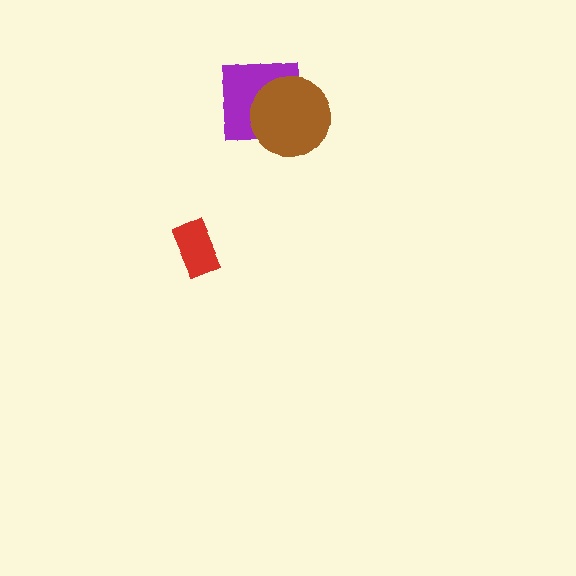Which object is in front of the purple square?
The brown circle is in front of the purple square.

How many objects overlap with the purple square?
1 object overlaps with the purple square.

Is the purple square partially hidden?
Yes, it is partially covered by another shape.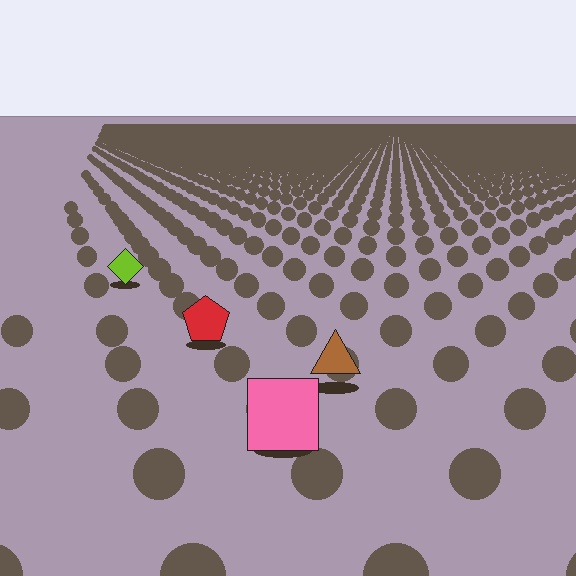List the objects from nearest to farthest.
From nearest to farthest: the pink square, the brown triangle, the red pentagon, the lime diamond.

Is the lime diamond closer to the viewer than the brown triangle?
No. The brown triangle is closer — you can tell from the texture gradient: the ground texture is coarser near it.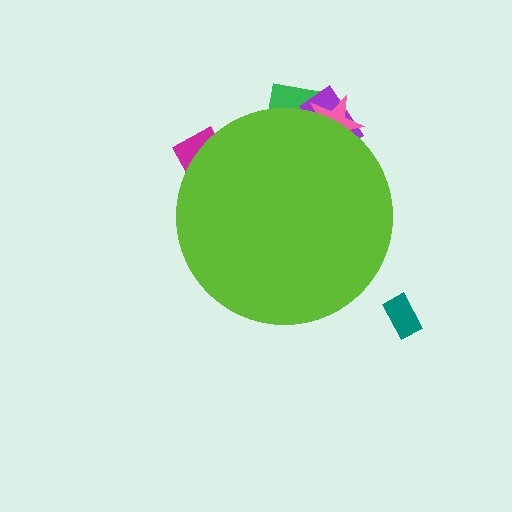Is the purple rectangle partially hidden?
Yes, the purple rectangle is partially hidden behind the lime circle.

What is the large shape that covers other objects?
A lime circle.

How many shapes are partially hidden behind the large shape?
4 shapes are partially hidden.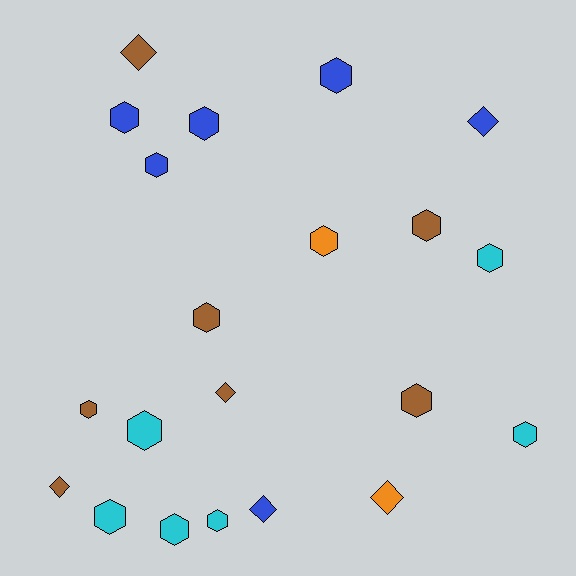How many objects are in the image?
There are 21 objects.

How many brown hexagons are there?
There are 4 brown hexagons.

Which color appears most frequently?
Brown, with 7 objects.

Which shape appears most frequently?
Hexagon, with 15 objects.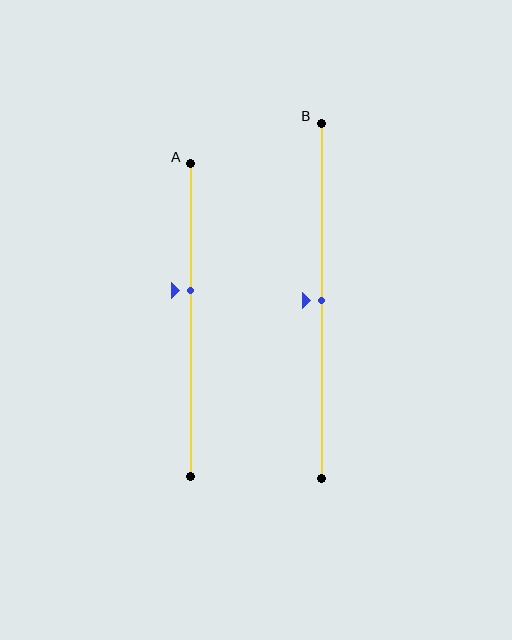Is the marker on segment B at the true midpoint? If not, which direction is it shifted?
Yes, the marker on segment B is at the true midpoint.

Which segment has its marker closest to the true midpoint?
Segment B has its marker closest to the true midpoint.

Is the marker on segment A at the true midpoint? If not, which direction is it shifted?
No, the marker on segment A is shifted upward by about 9% of the segment length.